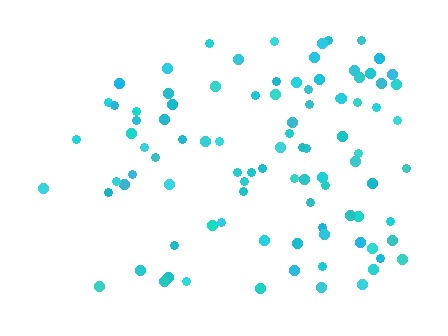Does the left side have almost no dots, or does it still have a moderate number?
Still a moderate number, just noticeably fewer than the right.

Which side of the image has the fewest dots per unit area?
The left.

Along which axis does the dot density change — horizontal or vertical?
Horizontal.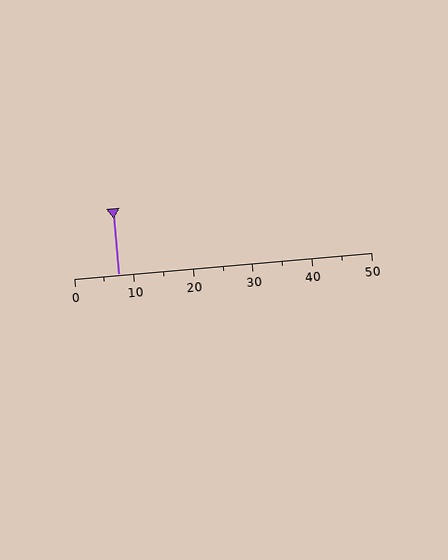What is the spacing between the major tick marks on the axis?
The major ticks are spaced 10 apart.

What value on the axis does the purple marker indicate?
The marker indicates approximately 7.5.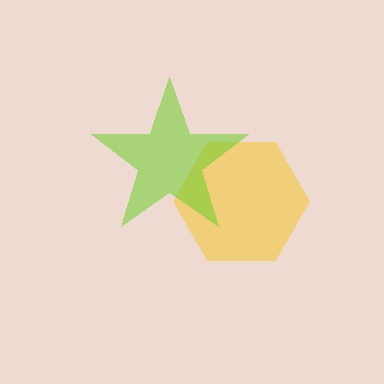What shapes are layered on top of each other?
The layered shapes are: a yellow hexagon, a lime star.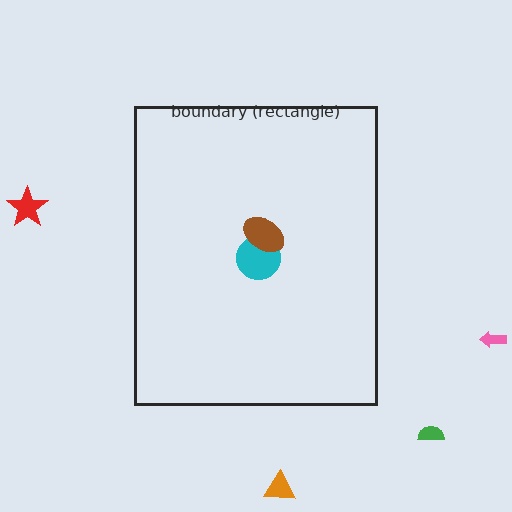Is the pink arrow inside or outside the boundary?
Outside.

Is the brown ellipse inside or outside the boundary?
Inside.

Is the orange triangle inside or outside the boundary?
Outside.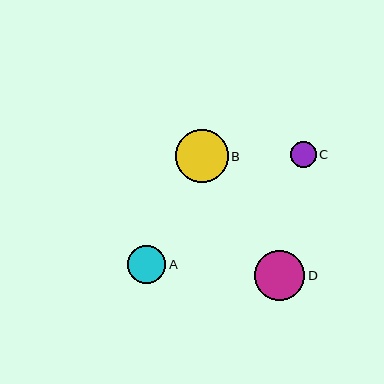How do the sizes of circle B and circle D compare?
Circle B and circle D are approximately the same size.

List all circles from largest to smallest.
From largest to smallest: B, D, A, C.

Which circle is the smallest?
Circle C is the smallest with a size of approximately 26 pixels.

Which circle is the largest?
Circle B is the largest with a size of approximately 53 pixels.